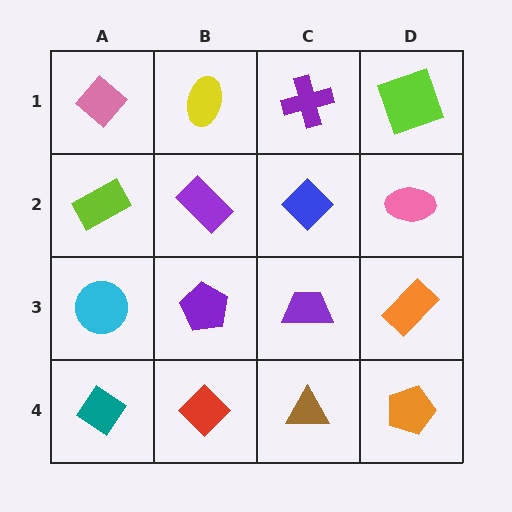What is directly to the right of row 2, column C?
A pink ellipse.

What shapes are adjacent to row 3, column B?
A purple rectangle (row 2, column B), a red diamond (row 4, column B), a cyan circle (row 3, column A), a purple trapezoid (row 3, column C).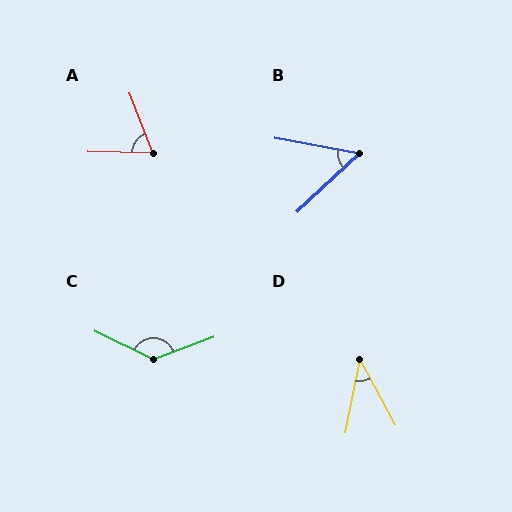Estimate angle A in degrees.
Approximately 68 degrees.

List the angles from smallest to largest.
D (40°), B (54°), A (68°), C (134°).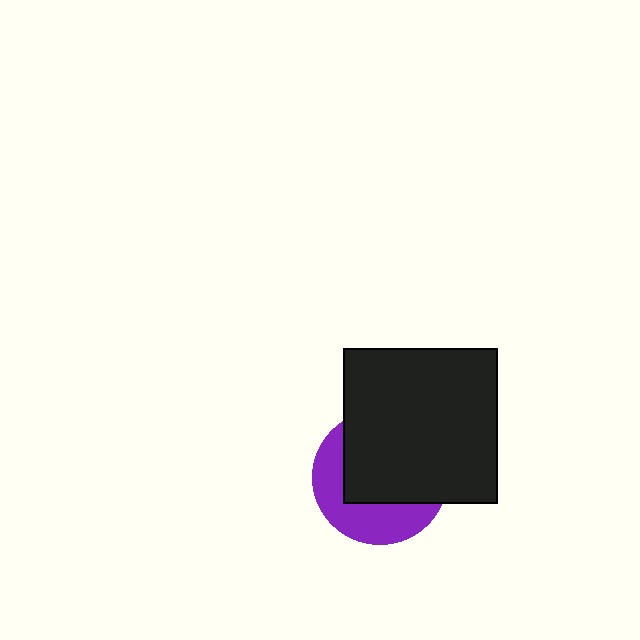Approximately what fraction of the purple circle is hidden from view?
Roughly 60% of the purple circle is hidden behind the black square.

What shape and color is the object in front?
The object in front is a black square.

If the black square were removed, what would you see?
You would see the complete purple circle.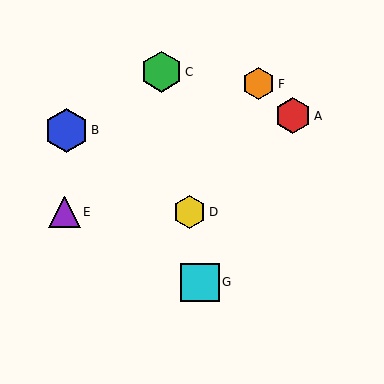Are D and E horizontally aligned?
Yes, both are at y≈212.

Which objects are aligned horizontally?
Objects D, E are aligned horizontally.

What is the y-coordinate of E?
Object E is at y≈212.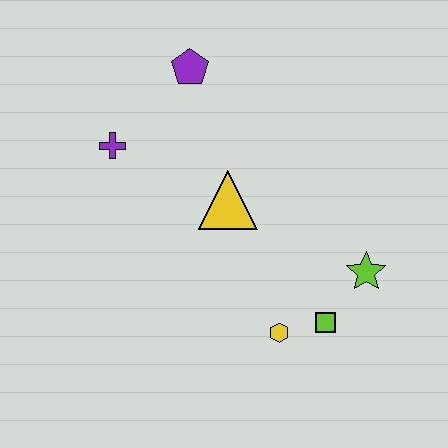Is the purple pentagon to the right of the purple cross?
Yes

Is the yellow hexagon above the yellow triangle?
No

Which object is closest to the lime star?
The lime square is closest to the lime star.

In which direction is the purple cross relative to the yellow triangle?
The purple cross is to the left of the yellow triangle.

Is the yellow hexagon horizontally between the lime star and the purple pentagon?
Yes